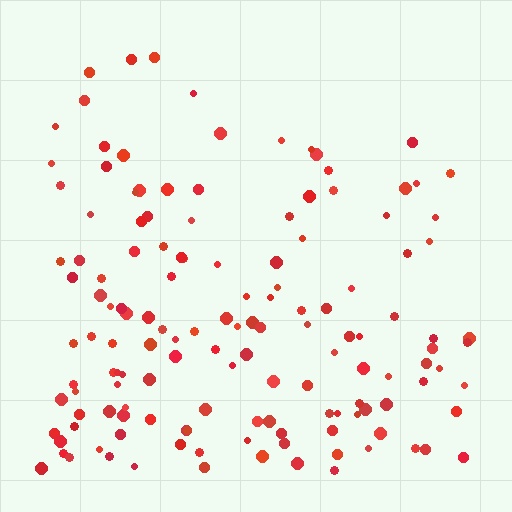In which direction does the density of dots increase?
From top to bottom, with the bottom side densest.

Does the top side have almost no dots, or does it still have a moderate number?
Still a moderate number, just noticeably fewer than the bottom.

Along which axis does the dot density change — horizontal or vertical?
Vertical.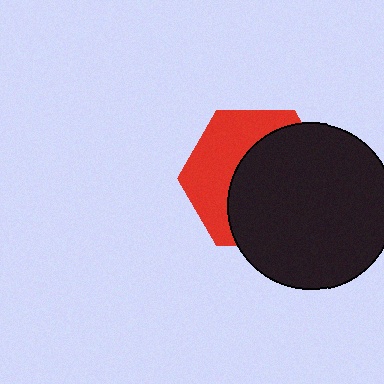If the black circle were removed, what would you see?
You would see the complete red hexagon.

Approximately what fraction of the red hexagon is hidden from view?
Roughly 58% of the red hexagon is hidden behind the black circle.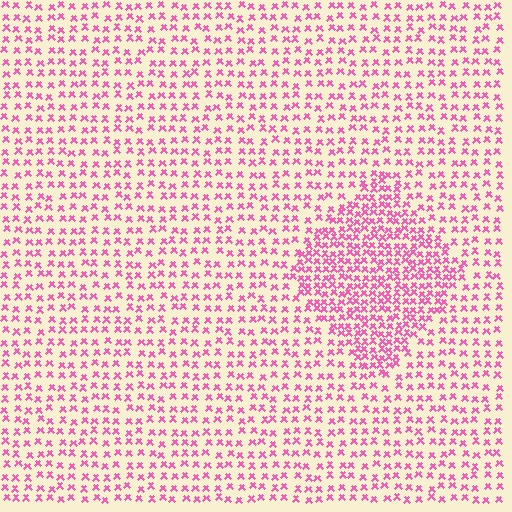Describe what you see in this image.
The image contains small pink elements arranged at two different densities. A diamond-shaped region is visible where the elements are more densely packed than the surrounding area.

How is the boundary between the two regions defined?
The boundary is defined by a change in element density (approximately 1.9x ratio). All elements are the same color, size, and shape.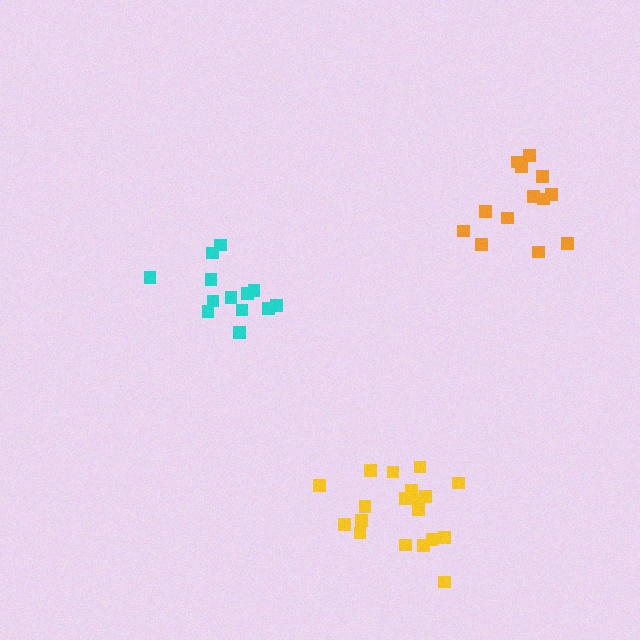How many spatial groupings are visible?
There are 3 spatial groupings.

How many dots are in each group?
Group 1: 19 dots, Group 2: 13 dots, Group 3: 13 dots (45 total).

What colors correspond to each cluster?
The clusters are colored: yellow, orange, cyan.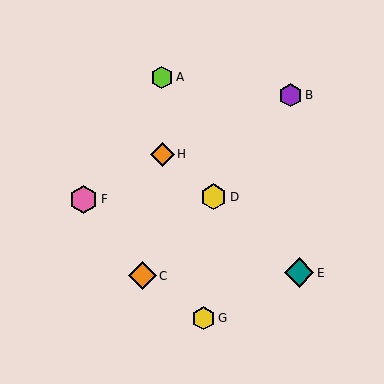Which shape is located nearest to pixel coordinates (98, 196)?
The pink hexagon (labeled F) at (84, 199) is nearest to that location.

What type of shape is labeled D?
Shape D is a yellow hexagon.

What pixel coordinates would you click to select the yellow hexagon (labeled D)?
Click at (214, 197) to select the yellow hexagon D.